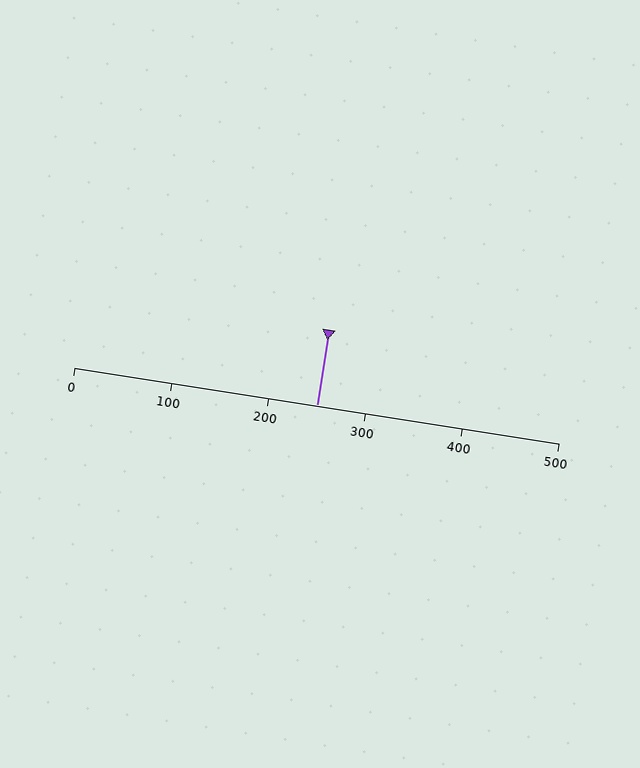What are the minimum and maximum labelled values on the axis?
The axis runs from 0 to 500.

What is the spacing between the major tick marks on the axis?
The major ticks are spaced 100 apart.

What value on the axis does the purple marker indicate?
The marker indicates approximately 250.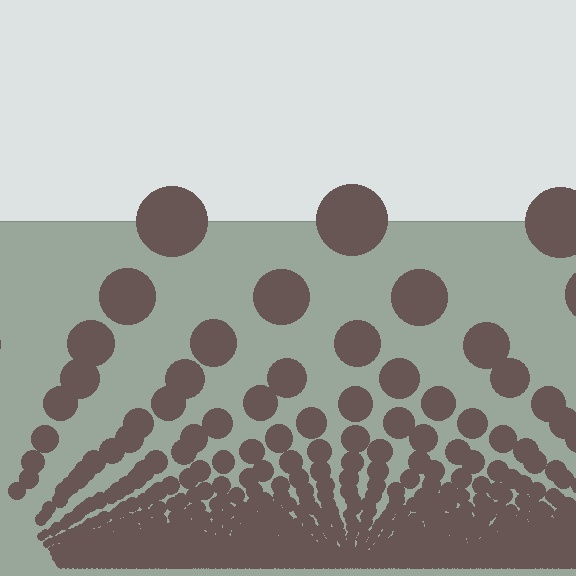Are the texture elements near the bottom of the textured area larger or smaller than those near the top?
Smaller. The gradient is inverted — elements near the bottom are smaller and denser.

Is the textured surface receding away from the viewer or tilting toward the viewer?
The surface appears to tilt toward the viewer. Texture elements get larger and sparser toward the top.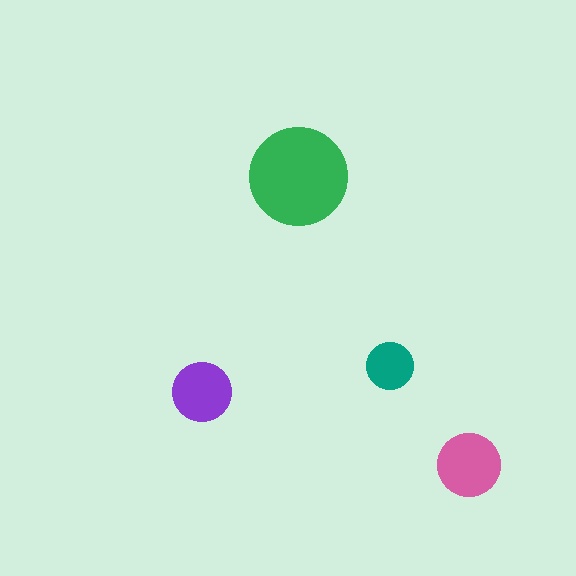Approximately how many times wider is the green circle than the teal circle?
About 2 times wider.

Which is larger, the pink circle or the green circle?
The green one.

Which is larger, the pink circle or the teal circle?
The pink one.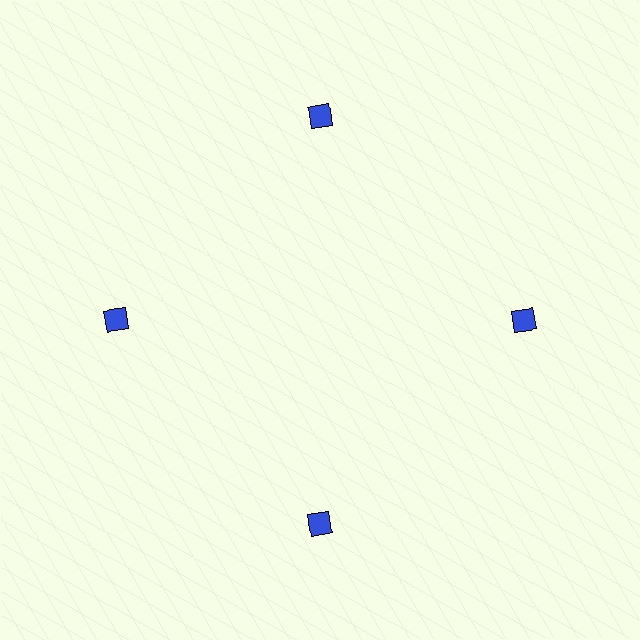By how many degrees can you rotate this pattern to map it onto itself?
The pattern maps onto itself every 90 degrees of rotation.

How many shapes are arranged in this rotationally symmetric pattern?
There are 4 shapes, arranged in 4 groups of 1.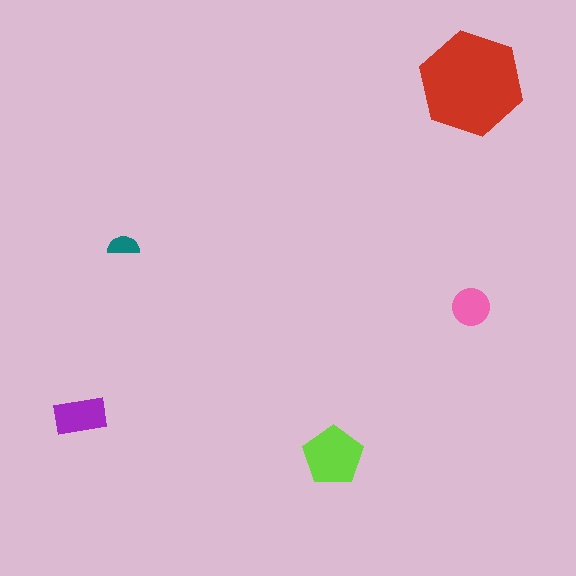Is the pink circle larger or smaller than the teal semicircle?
Larger.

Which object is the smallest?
The teal semicircle.